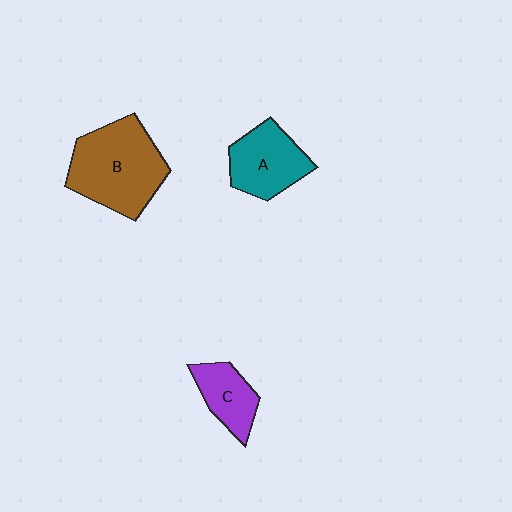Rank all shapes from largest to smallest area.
From largest to smallest: B (brown), A (teal), C (purple).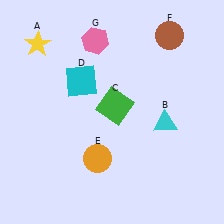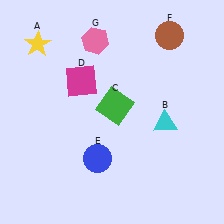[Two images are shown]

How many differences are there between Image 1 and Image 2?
There are 2 differences between the two images.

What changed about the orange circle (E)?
In Image 1, E is orange. In Image 2, it changed to blue.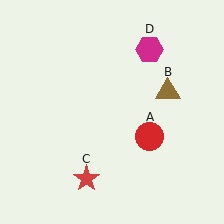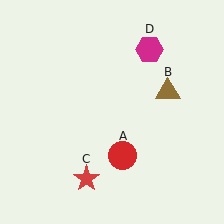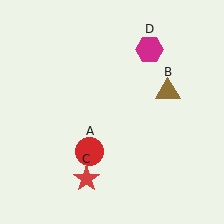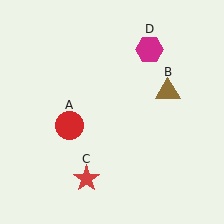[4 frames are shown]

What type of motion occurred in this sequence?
The red circle (object A) rotated clockwise around the center of the scene.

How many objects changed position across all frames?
1 object changed position: red circle (object A).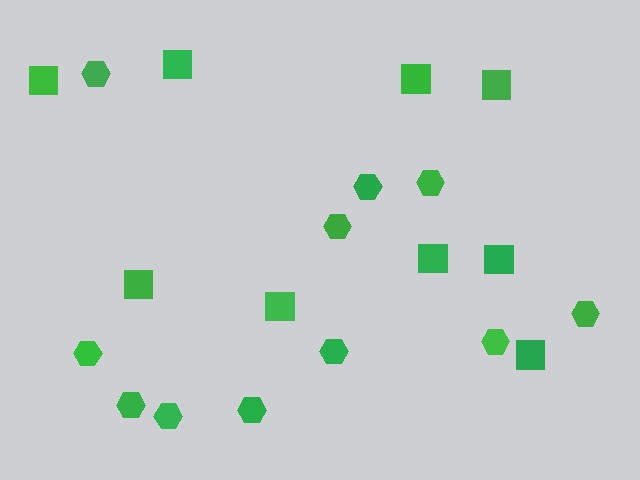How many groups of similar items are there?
There are 2 groups: one group of hexagons (11) and one group of squares (9).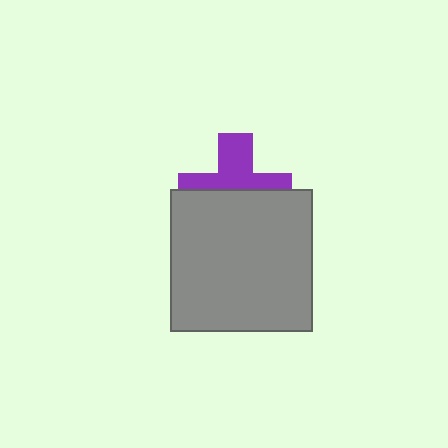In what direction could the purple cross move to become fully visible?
The purple cross could move up. That would shift it out from behind the gray square entirely.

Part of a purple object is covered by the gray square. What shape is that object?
It is a cross.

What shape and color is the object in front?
The object in front is a gray square.